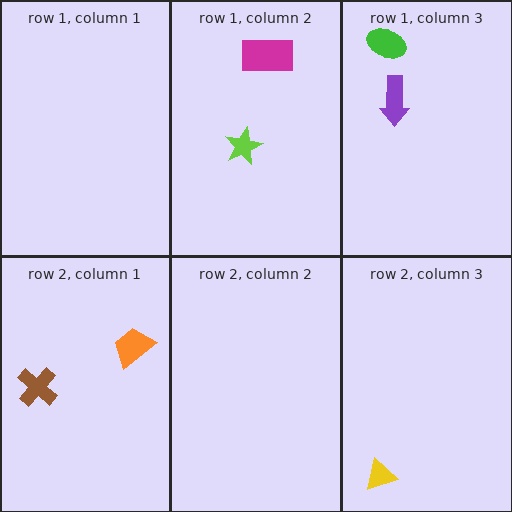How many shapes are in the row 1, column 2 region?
2.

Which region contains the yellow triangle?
The row 2, column 3 region.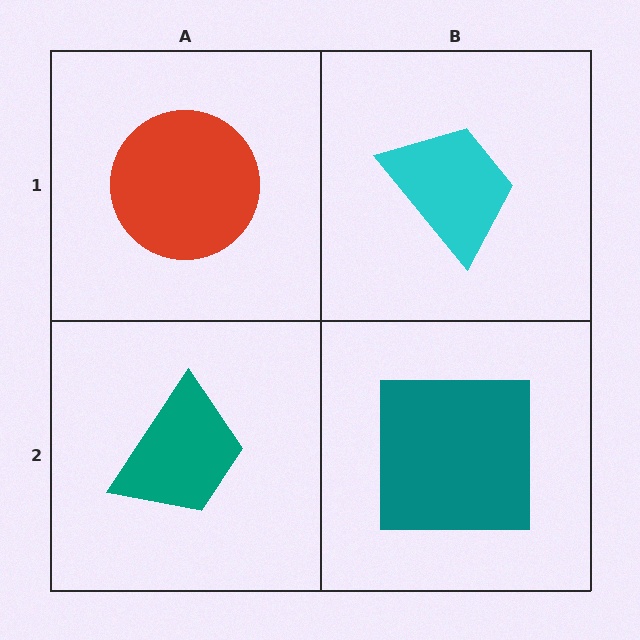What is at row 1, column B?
A cyan trapezoid.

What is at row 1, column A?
A red circle.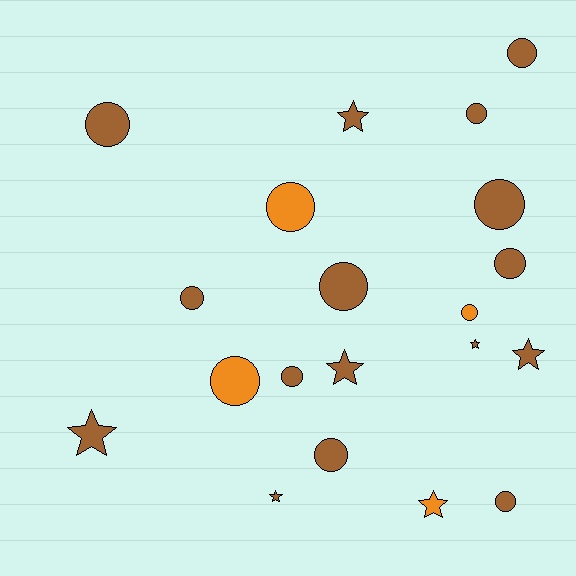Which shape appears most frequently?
Circle, with 13 objects.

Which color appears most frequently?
Brown, with 16 objects.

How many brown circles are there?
There are 10 brown circles.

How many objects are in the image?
There are 20 objects.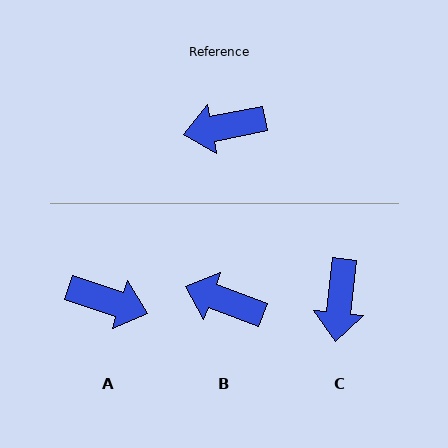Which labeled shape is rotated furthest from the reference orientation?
A, about 151 degrees away.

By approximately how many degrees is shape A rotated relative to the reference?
Approximately 151 degrees counter-clockwise.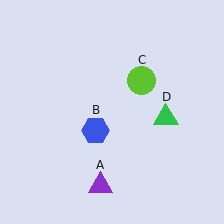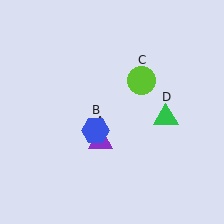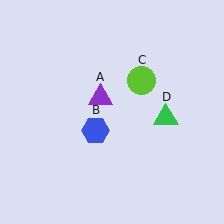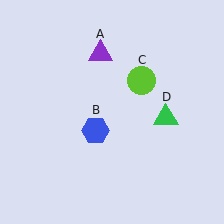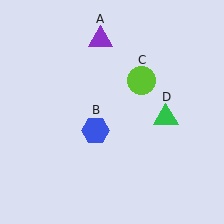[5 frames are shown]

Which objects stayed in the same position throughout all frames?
Blue hexagon (object B) and lime circle (object C) and green triangle (object D) remained stationary.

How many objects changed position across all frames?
1 object changed position: purple triangle (object A).